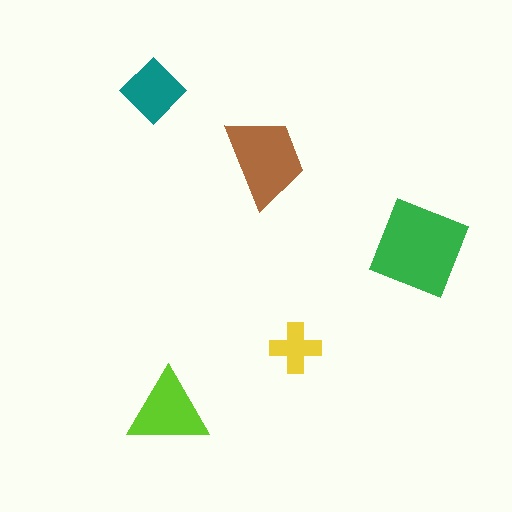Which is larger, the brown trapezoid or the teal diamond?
The brown trapezoid.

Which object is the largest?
The green square.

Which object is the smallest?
The yellow cross.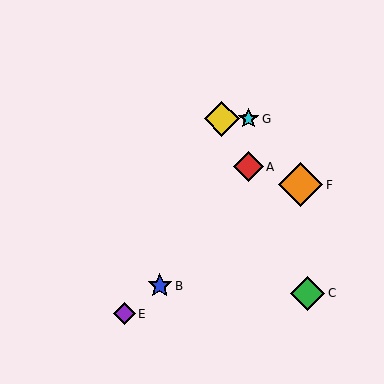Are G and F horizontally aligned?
No, G is at y≈119 and F is at y≈185.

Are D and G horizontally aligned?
Yes, both are at y≈119.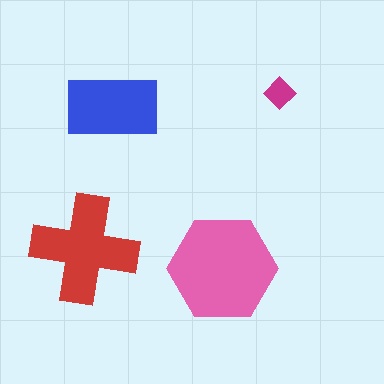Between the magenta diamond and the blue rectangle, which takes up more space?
The blue rectangle.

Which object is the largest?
The pink hexagon.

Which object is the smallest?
The magenta diamond.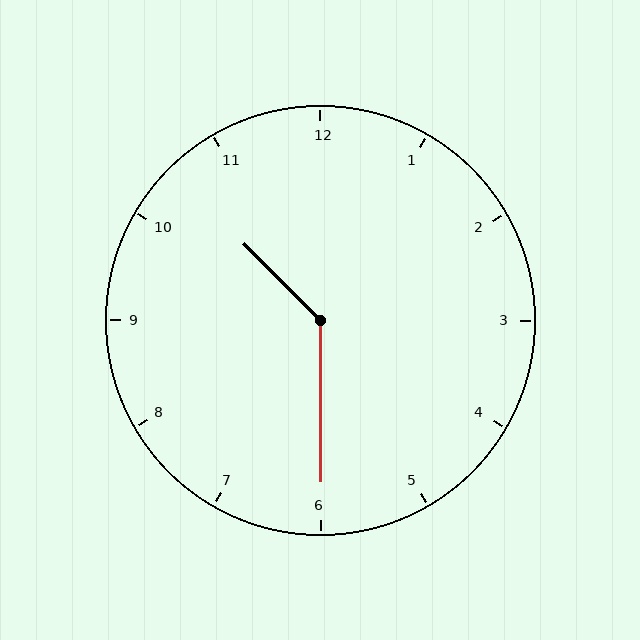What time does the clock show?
10:30.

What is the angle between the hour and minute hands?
Approximately 135 degrees.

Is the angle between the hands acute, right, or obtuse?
It is obtuse.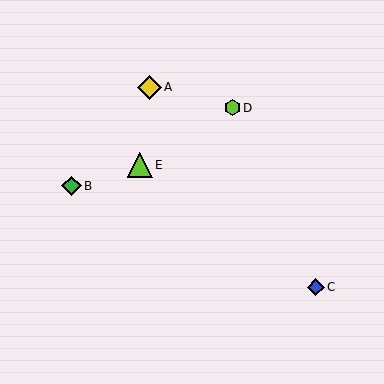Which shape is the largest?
The lime triangle (labeled E) is the largest.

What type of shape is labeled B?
Shape B is a green diamond.